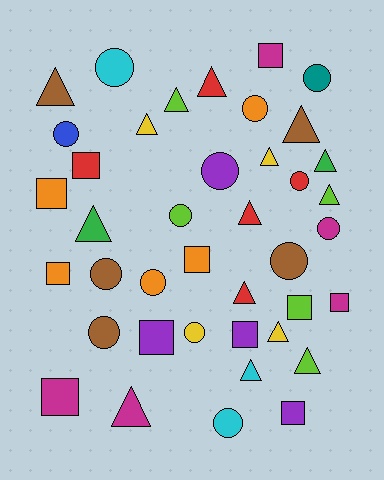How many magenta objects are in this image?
There are 5 magenta objects.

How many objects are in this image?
There are 40 objects.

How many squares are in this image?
There are 11 squares.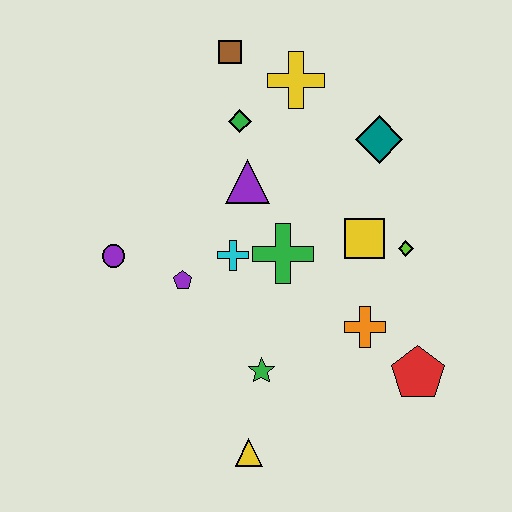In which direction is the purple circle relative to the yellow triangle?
The purple circle is above the yellow triangle.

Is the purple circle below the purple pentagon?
No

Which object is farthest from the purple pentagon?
The red pentagon is farthest from the purple pentagon.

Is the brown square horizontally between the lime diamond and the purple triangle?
No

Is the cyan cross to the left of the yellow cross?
Yes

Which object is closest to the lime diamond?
The yellow square is closest to the lime diamond.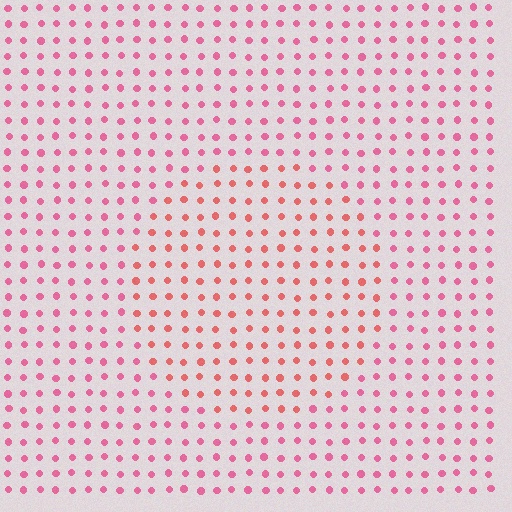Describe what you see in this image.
The image is filled with small pink elements in a uniform arrangement. A circle-shaped region is visible where the elements are tinted to a slightly different hue, forming a subtle color boundary.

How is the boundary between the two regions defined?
The boundary is defined purely by a slight shift in hue (about 25 degrees). Spacing, size, and orientation are identical on both sides.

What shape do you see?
I see a circle.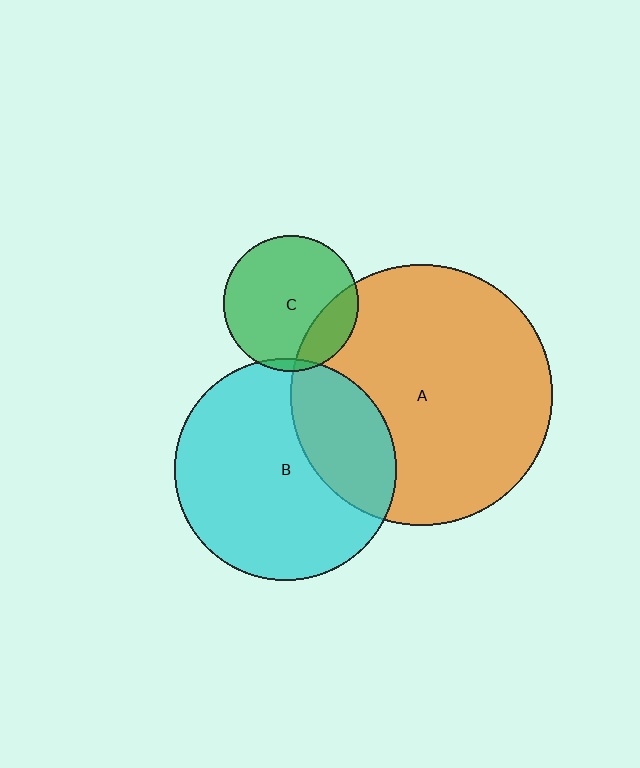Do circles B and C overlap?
Yes.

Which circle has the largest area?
Circle A (orange).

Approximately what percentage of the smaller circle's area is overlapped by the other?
Approximately 5%.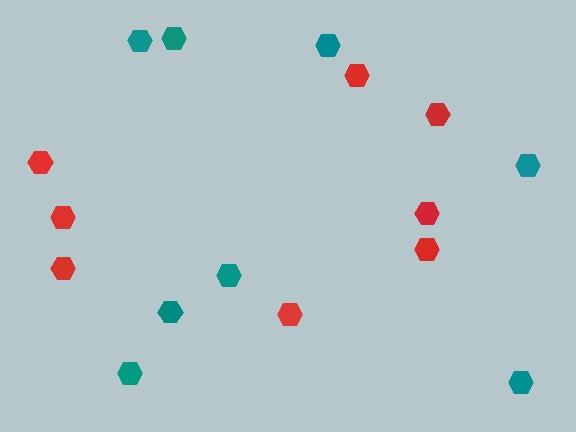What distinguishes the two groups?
There are 2 groups: one group of teal hexagons (8) and one group of red hexagons (8).